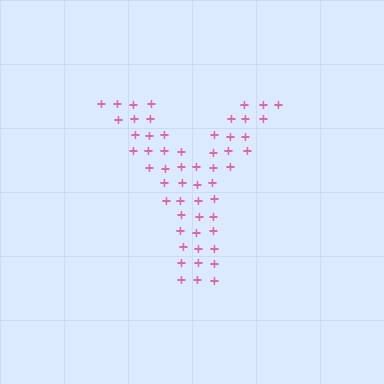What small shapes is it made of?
It is made of small plus signs.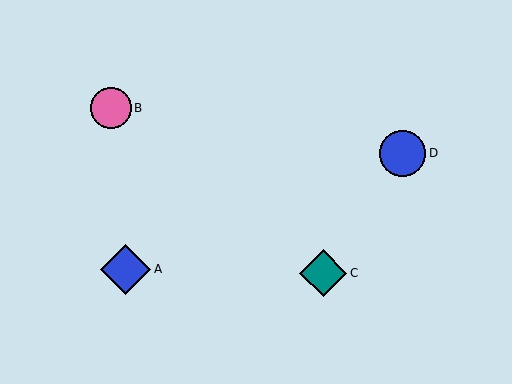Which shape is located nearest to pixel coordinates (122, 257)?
The blue diamond (labeled A) at (126, 269) is nearest to that location.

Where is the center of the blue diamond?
The center of the blue diamond is at (126, 269).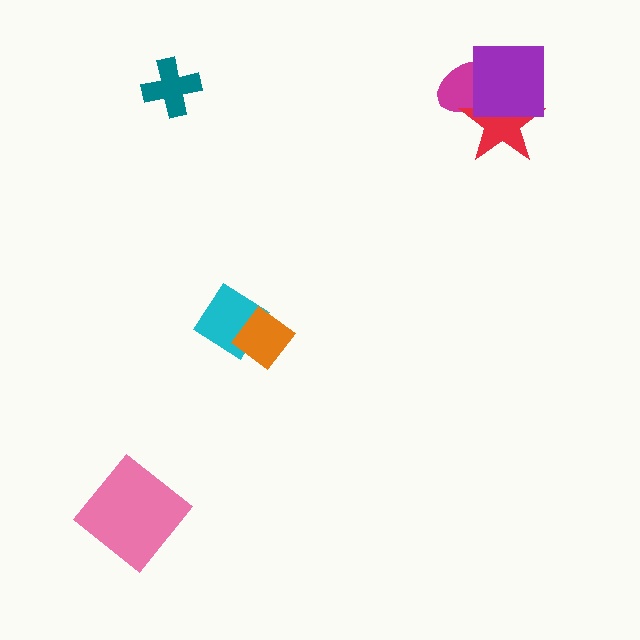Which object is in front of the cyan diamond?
The orange diamond is in front of the cyan diamond.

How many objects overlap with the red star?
2 objects overlap with the red star.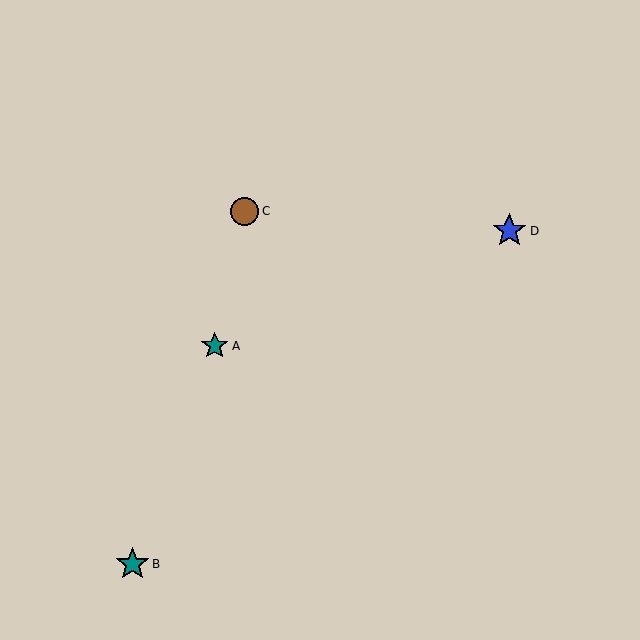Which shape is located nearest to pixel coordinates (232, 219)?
The brown circle (labeled C) at (245, 211) is nearest to that location.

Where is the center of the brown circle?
The center of the brown circle is at (245, 211).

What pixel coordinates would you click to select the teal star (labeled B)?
Click at (133, 564) to select the teal star B.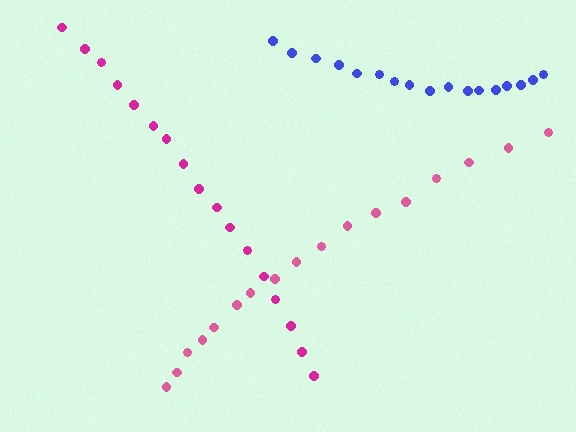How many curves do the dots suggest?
There are 3 distinct paths.